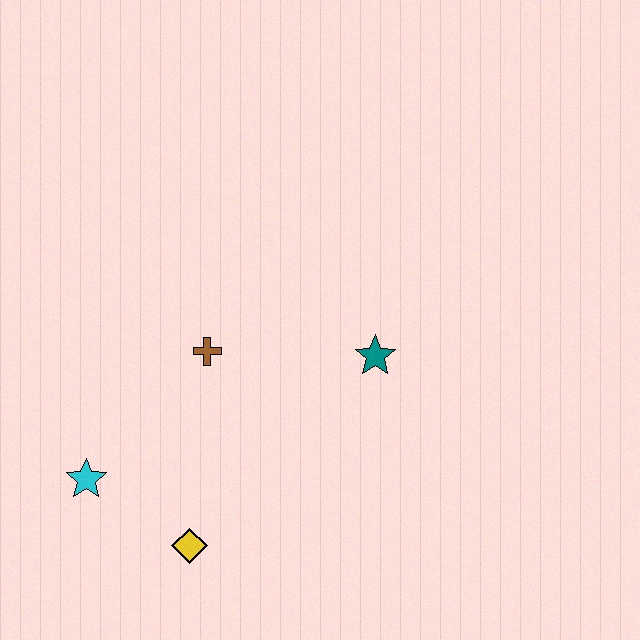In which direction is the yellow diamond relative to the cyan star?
The yellow diamond is to the right of the cyan star.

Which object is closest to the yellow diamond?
The cyan star is closest to the yellow diamond.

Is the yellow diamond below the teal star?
Yes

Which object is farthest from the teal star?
The cyan star is farthest from the teal star.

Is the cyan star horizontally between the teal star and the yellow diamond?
No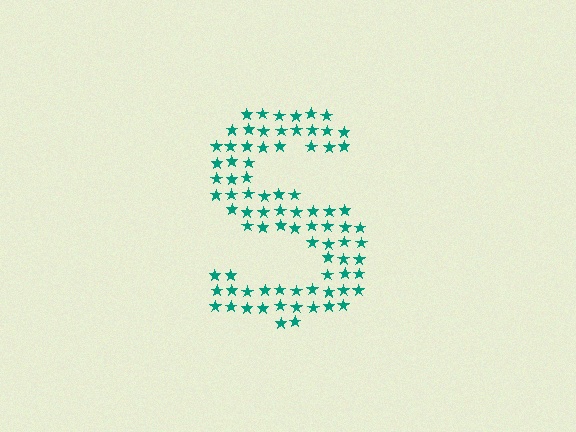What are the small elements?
The small elements are stars.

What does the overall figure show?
The overall figure shows the letter S.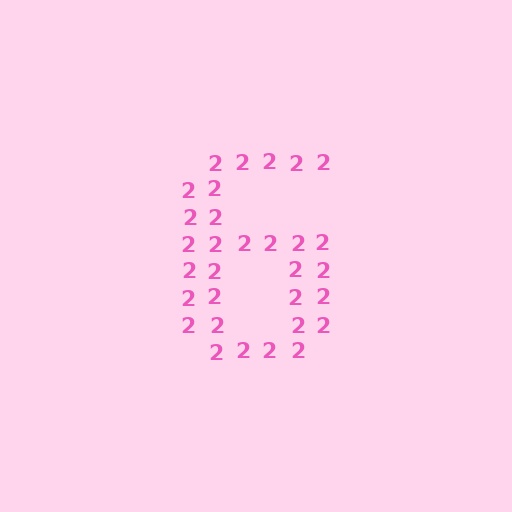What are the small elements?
The small elements are digit 2's.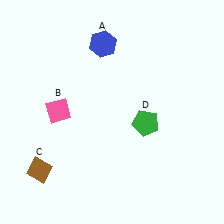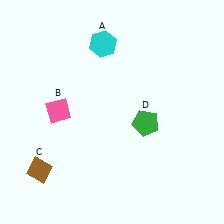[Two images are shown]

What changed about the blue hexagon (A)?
In Image 1, A is blue. In Image 2, it changed to cyan.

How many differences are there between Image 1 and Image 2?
There is 1 difference between the two images.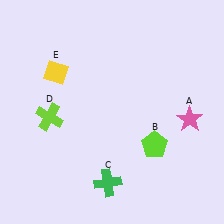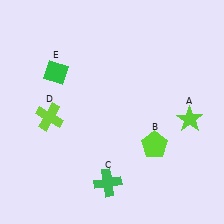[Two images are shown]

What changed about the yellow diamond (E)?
In Image 1, E is yellow. In Image 2, it changed to green.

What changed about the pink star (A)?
In Image 1, A is pink. In Image 2, it changed to lime.